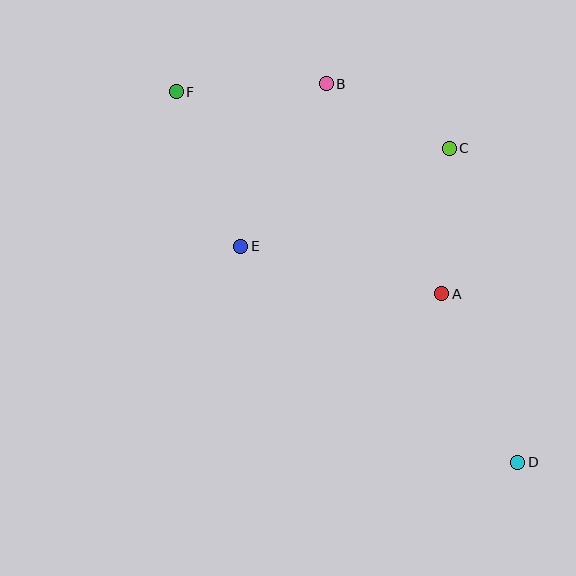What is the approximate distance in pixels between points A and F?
The distance between A and F is approximately 334 pixels.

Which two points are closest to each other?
Points B and C are closest to each other.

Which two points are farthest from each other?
Points D and F are farthest from each other.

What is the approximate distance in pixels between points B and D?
The distance between B and D is approximately 424 pixels.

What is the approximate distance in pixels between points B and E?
The distance between B and E is approximately 184 pixels.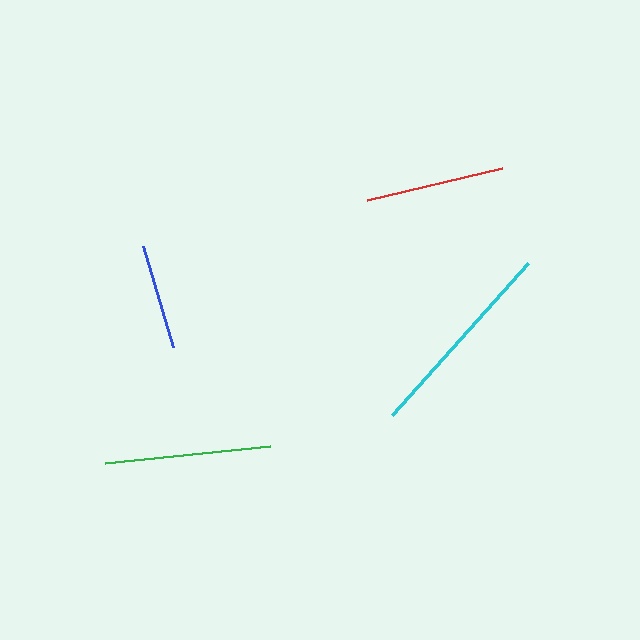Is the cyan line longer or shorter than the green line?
The cyan line is longer than the green line.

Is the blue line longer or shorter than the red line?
The red line is longer than the blue line.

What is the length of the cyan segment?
The cyan segment is approximately 205 pixels long.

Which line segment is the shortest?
The blue line is the shortest at approximately 104 pixels.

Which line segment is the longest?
The cyan line is the longest at approximately 205 pixels.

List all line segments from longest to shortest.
From longest to shortest: cyan, green, red, blue.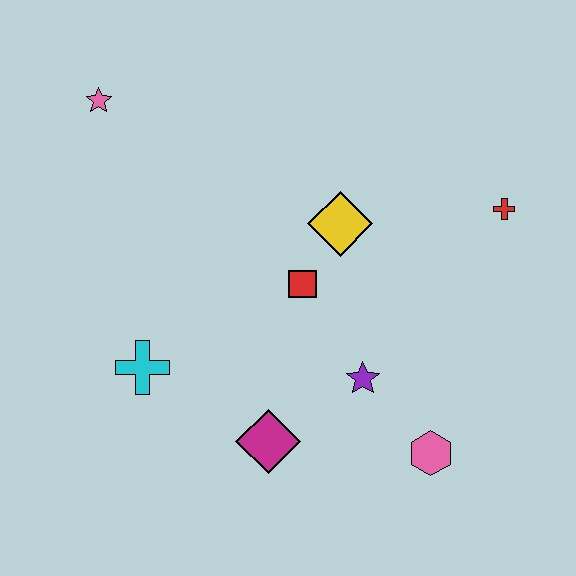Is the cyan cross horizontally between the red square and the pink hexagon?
No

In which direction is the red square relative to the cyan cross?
The red square is to the right of the cyan cross.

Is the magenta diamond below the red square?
Yes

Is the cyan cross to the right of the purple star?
No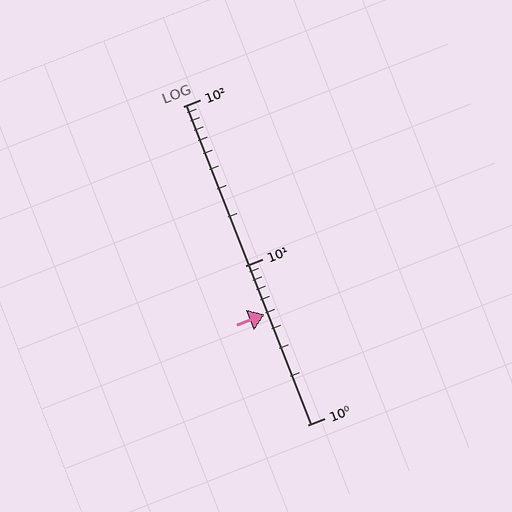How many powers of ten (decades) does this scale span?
The scale spans 2 decades, from 1 to 100.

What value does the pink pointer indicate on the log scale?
The pointer indicates approximately 4.9.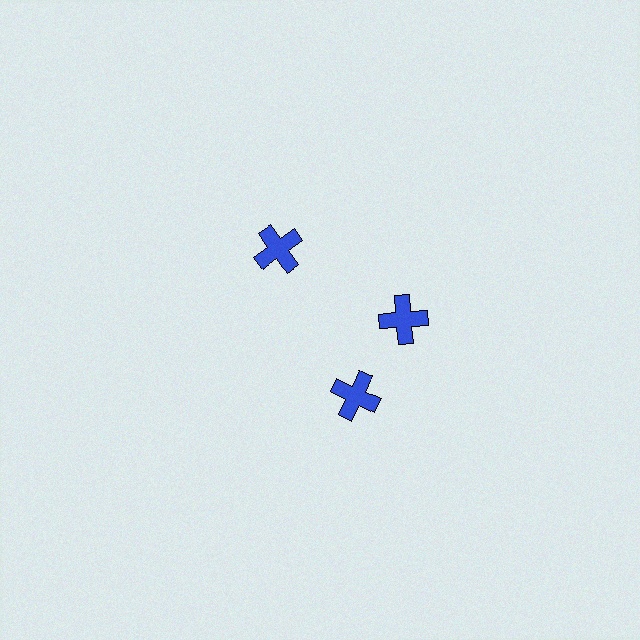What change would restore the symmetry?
The symmetry would be restored by rotating it back into even spacing with its neighbors so that all 3 crosses sit at equal angles and equal distance from the center.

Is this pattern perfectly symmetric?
No. The 3 blue crosses are arranged in a ring, but one element near the 7 o'clock position is rotated out of alignment along the ring, breaking the 3-fold rotational symmetry.